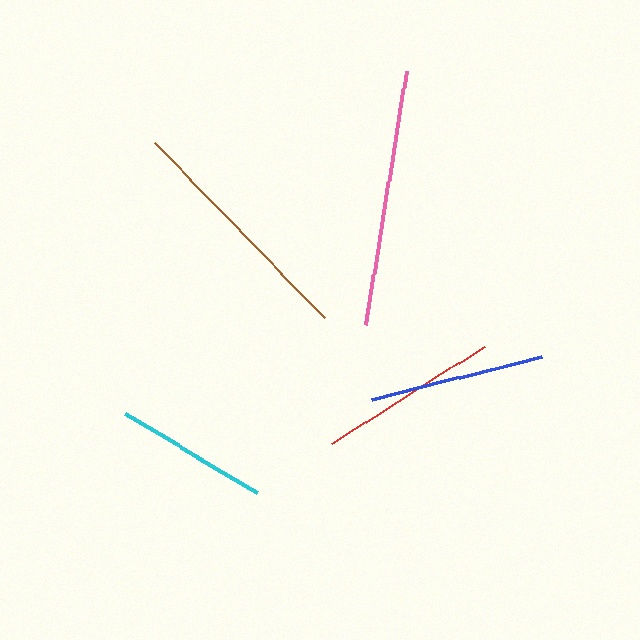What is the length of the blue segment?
The blue segment is approximately 175 pixels long.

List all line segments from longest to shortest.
From longest to shortest: pink, brown, red, blue, cyan.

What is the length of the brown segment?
The brown segment is approximately 244 pixels long.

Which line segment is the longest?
The pink line is the longest at approximately 257 pixels.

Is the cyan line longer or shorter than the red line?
The red line is longer than the cyan line.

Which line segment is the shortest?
The cyan line is the shortest at approximately 154 pixels.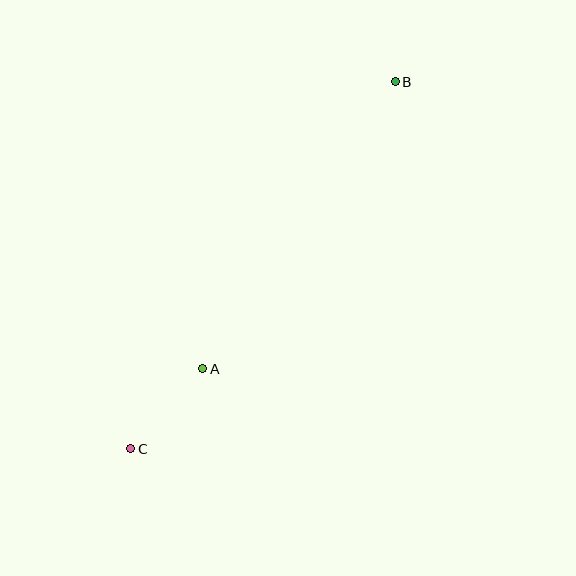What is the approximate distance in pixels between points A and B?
The distance between A and B is approximately 345 pixels.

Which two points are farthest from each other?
Points B and C are farthest from each other.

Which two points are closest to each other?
Points A and C are closest to each other.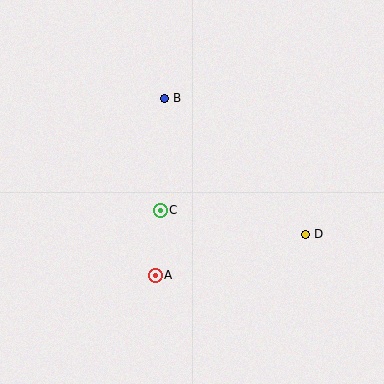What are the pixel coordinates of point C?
Point C is at (160, 210).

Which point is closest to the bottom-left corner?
Point A is closest to the bottom-left corner.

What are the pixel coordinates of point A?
Point A is at (155, 275).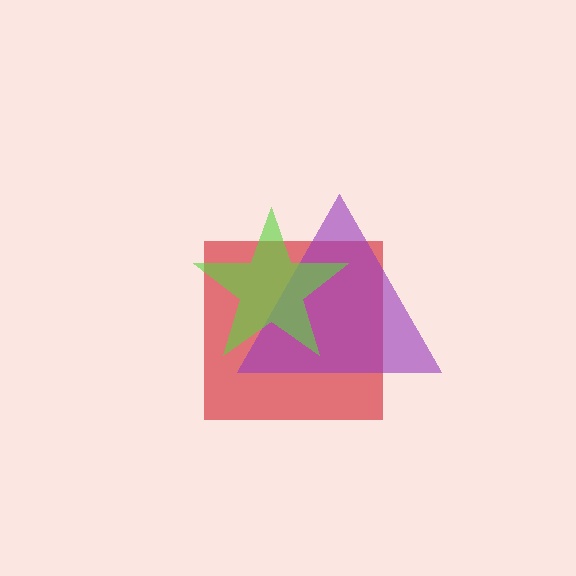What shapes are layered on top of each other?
The layered shapes are: a red square, a purple triangle, a lime star.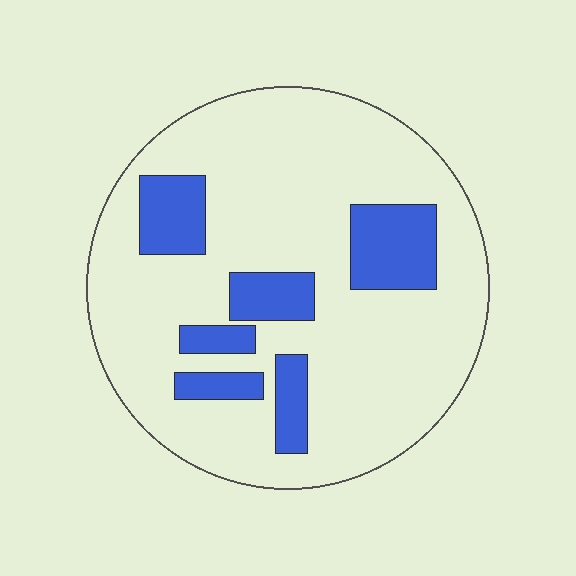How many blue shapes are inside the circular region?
6.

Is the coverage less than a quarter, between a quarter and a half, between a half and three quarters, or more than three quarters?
Less than a quarter.